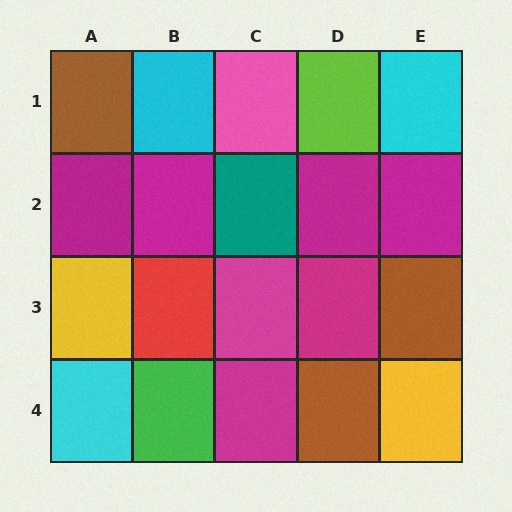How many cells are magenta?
7 cells are magenta.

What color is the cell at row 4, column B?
Green.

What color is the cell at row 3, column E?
Brown.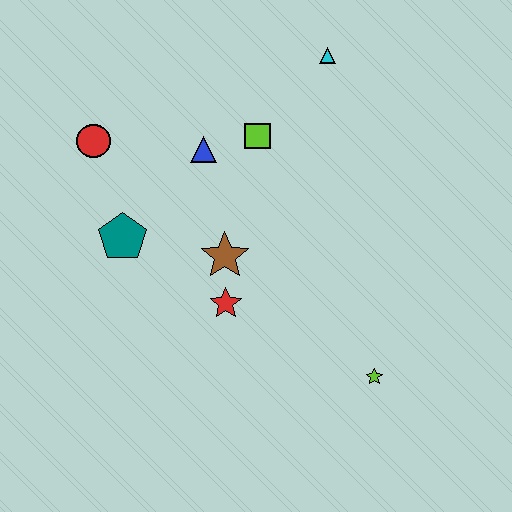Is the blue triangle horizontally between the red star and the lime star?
No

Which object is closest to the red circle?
The teal pentagon is closest to the red circle.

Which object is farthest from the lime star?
The red circle is farthest from the lime star.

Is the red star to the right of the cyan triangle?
No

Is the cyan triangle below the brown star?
No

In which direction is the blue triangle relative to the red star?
The blue triangle is above the red star.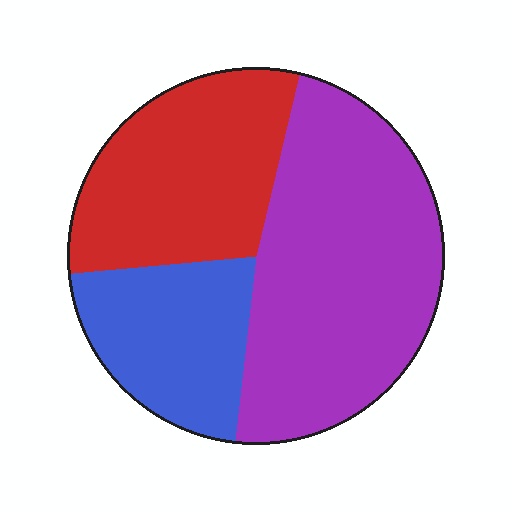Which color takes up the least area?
Blue, at roughly 20%.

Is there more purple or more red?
Purple.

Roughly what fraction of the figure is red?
Red covers around 30% of the figure.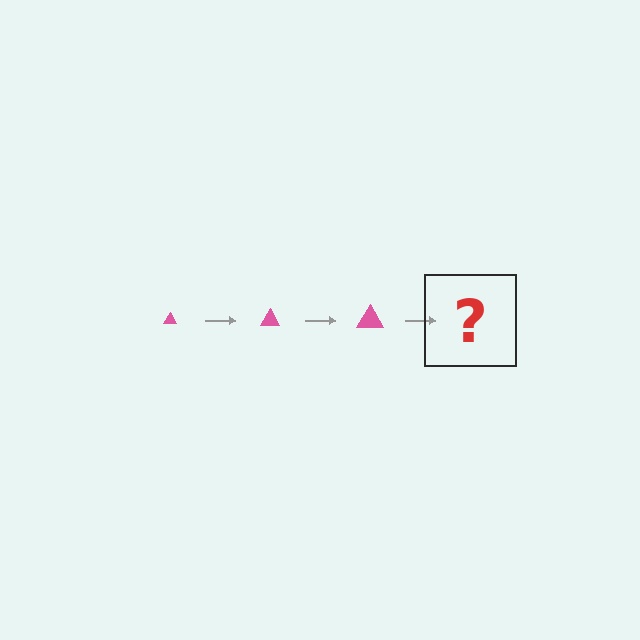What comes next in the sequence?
The next element should be a pink triangle, larger than the previous one.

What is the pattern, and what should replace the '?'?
The pattern is that the triangle gets progressively larger each step. The '?' should be a pink triangle, larger than the previous one.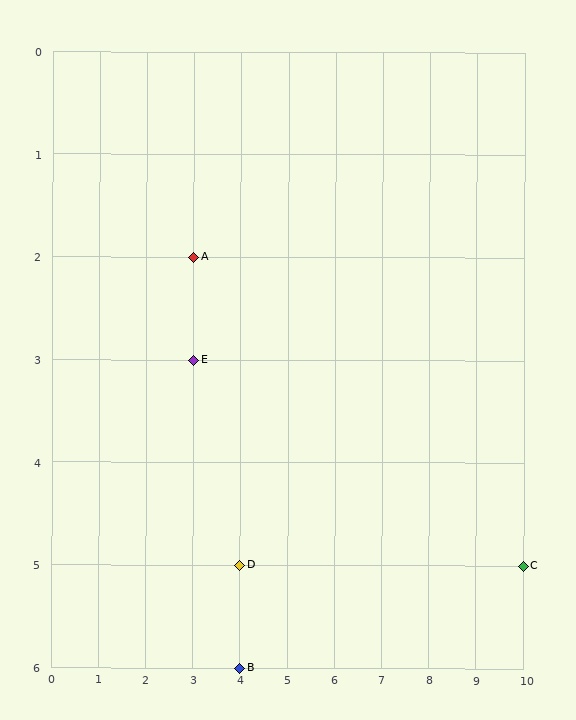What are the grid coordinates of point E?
Point E is at grid coordinates (3, 3).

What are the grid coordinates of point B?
Point B is at grid coordinates (4, 6).